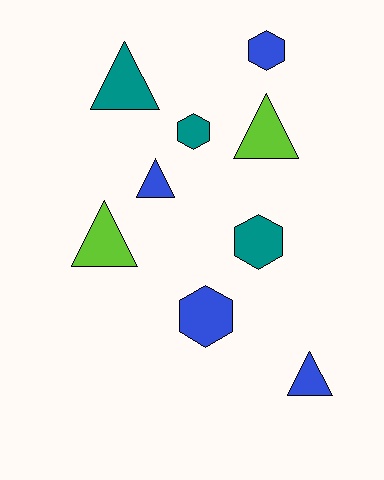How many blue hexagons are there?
There are 2 blue hexagons.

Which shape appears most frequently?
Triangle, with 5 objects.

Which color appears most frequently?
Blue, with 4 objects.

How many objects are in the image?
There are 9 objects.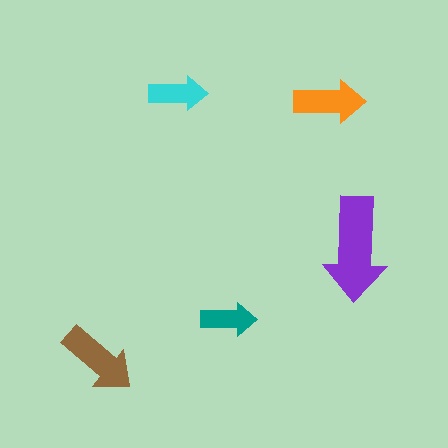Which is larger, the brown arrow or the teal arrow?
The brown one.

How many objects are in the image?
There are 5 objects in the image.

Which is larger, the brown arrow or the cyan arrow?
The brown one.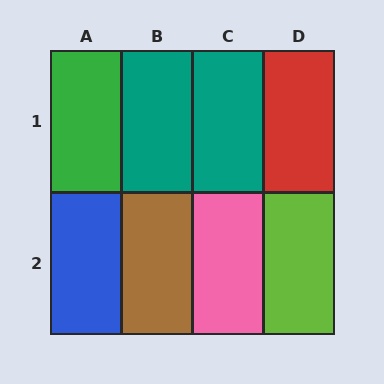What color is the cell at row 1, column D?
Red.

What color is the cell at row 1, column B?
Teal.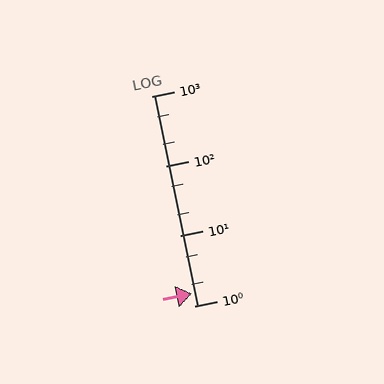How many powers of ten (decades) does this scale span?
The scale spans 3 decades, from 1 to 1000.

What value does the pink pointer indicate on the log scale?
The pointer indicates approximately 1.5.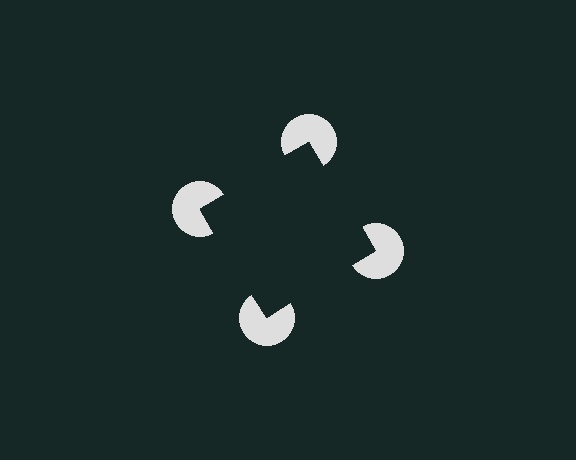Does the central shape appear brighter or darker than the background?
It typically appears slightly darker than the background, even though no actual brightness change is drawn.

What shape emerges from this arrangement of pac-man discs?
An illusory square — its edges are inferred from the aligned wedge cuts in the pac-man discs, not physically drawn.